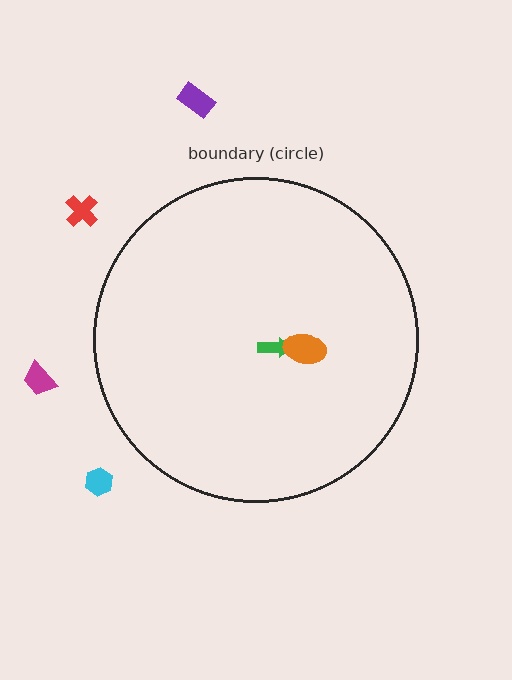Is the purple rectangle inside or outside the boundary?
Outside.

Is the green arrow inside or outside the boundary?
Inside.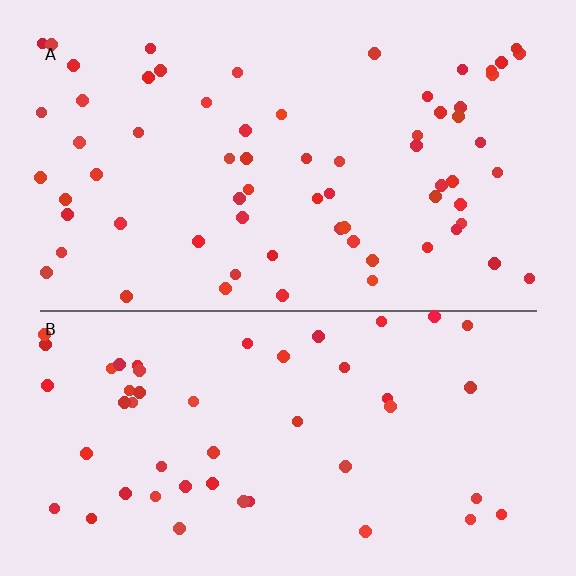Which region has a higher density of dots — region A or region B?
A (the top).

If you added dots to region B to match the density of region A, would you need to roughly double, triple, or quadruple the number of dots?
Approximately double.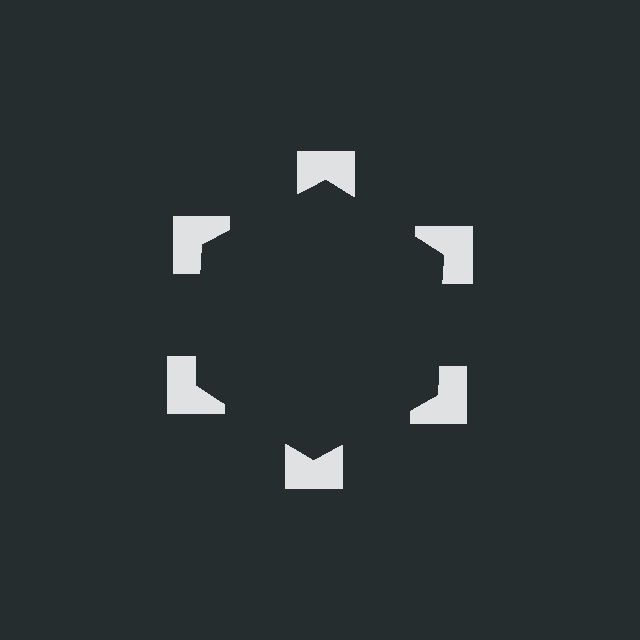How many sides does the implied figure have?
6 sides.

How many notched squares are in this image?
There are 6 — one at each vertex of the illusory hexagon.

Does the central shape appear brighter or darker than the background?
It typically appears slightly darker than the background, even though no actual brightness change is drawn.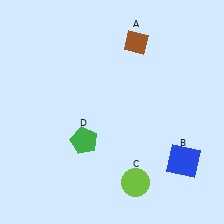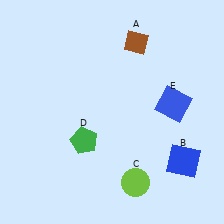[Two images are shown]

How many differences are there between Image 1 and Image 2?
There is 1 difference between the two images.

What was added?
A blue square (E) was added in Image 2.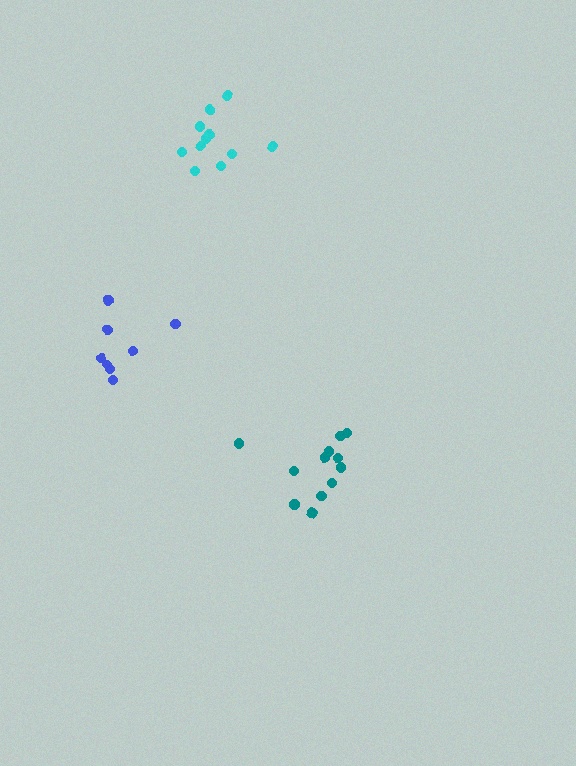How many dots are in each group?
Group 1: 12 dots, Group 2: 11 dots, Group 3: 8 dots (31 total).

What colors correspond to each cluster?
The clusters are colored: teal, cyan, blue.